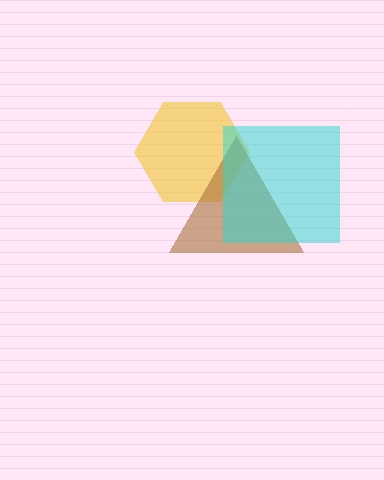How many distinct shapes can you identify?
There are 3 distinct shapes: a yellow hexagon, a brown triangle, a cyan square.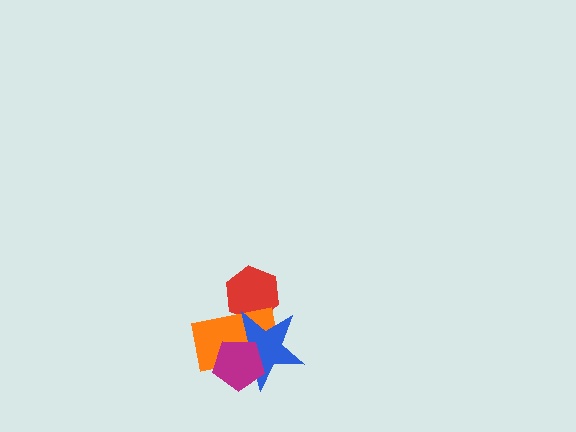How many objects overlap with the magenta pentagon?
2 objects overlap with the magenta pentagon.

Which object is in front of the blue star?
The magenta pentagon is in front of the blue star.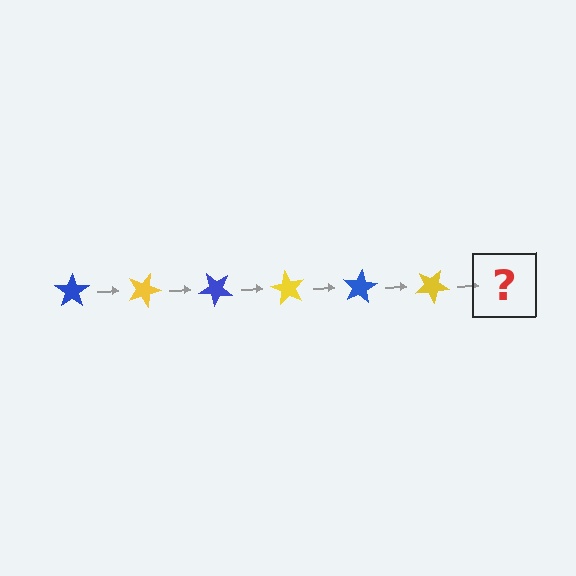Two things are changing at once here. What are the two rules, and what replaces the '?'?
The two rules are that it rotates 20 degrees each step and the color cycles through blue and yellow. The '?' should be a blue star, rotated 120 degrees from the start.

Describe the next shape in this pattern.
It should be a blue star, rotated 120 degrees from the start.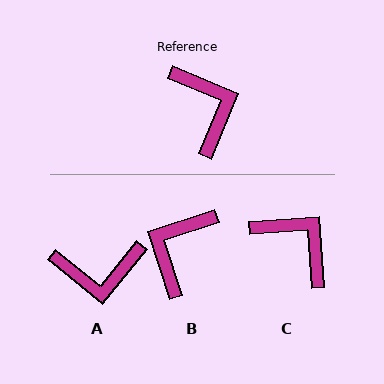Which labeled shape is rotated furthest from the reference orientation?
B, about 131 degrees away.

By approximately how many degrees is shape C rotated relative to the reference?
Approximately 27 degrees counter-clockwise.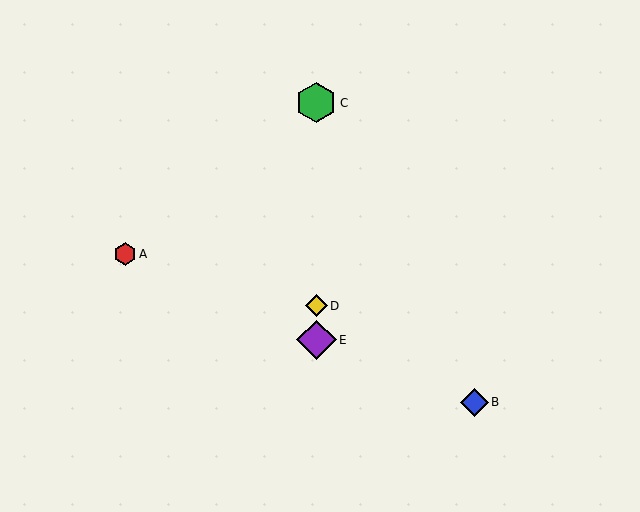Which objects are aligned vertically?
Objects C, D, E are aligned vertically.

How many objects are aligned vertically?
3 objects (C, D, E) are aligned vertically.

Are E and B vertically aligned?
No, E is at x≈316 and B is at x≈474.